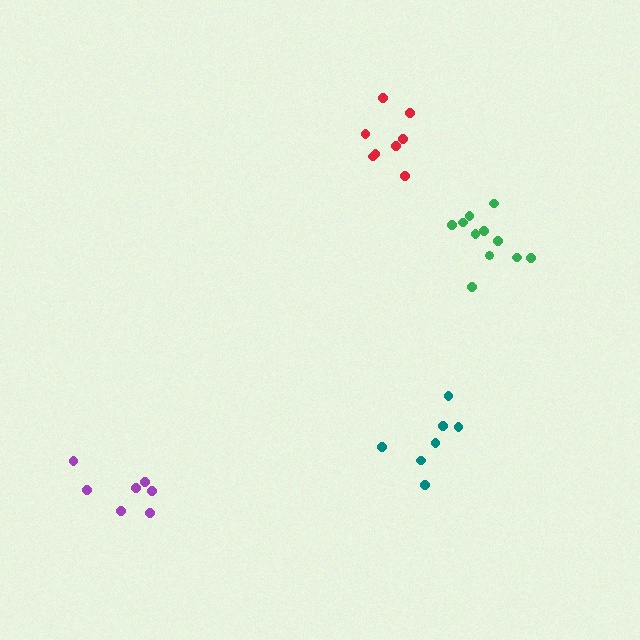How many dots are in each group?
Group 1: 11 dots, Group 2: 7 dots, Group 3: 7 dots, Group 4: 8 dots (33 total).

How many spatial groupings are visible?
There are 4 spatial groupings.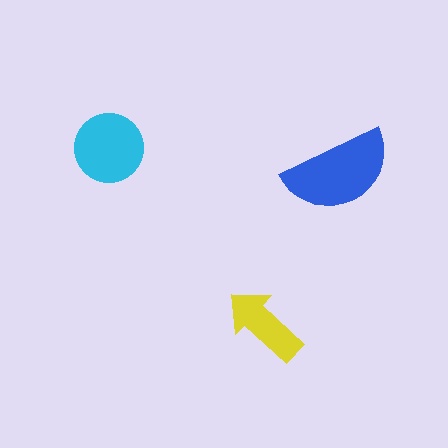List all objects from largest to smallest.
The blue semicircle, the cyan circle, the yellow arrow.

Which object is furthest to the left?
The cyan circle is leftmost.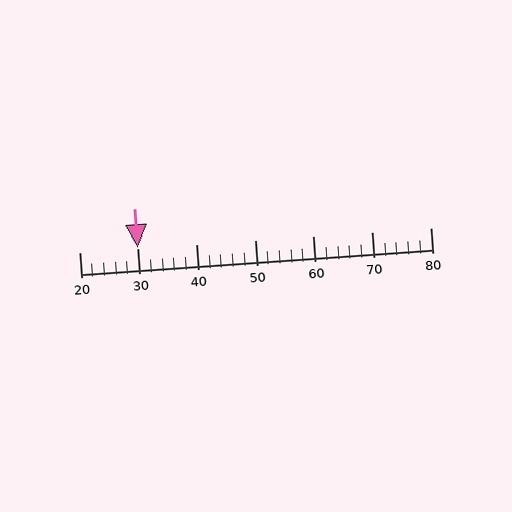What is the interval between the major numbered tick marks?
The major tick marks are spaced 10 units apart.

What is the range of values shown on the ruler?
The ruler shows values from 20 to 80.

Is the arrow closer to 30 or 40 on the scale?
The arrow is closer to 30.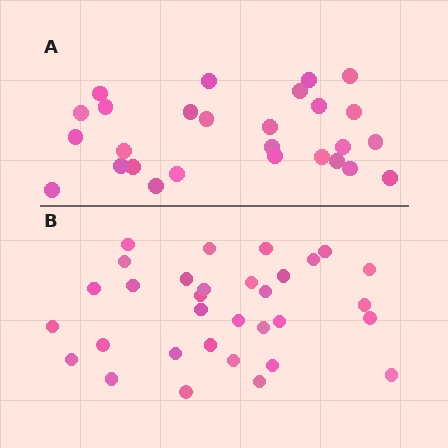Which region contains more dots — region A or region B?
Region B (the bottom region) has more dots.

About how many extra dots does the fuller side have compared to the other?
Region B has about 5 more dots than region A.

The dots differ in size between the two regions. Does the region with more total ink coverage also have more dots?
No. Region A has more total ink coverage because its dots are larger, but region B actually contains more individual dots. Total area can be misleading — the number of items is what matters here.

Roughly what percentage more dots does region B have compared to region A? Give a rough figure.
About 20% more.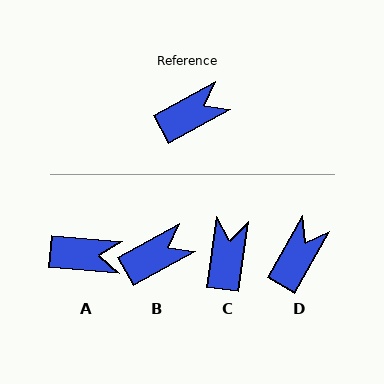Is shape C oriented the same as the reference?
No, it is off by about 52 degrees.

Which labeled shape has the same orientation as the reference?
B.